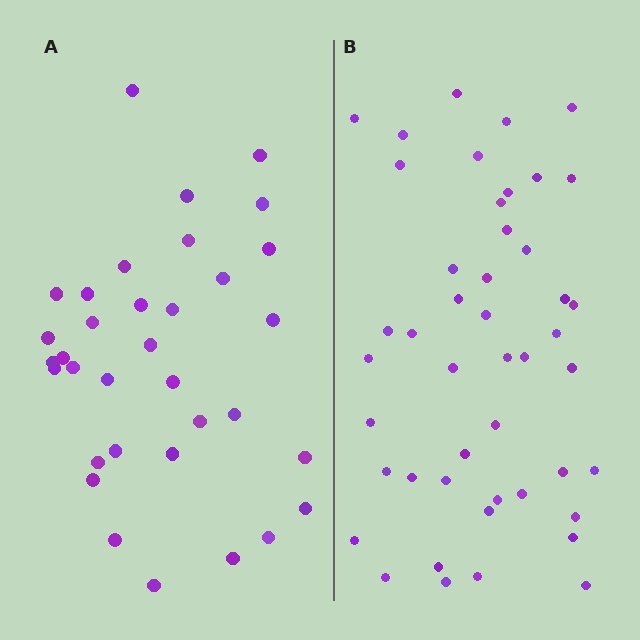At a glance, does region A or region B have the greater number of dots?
Region B (the right region) has more dots.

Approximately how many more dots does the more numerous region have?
Region B has roughly 12 or so more dots than region A.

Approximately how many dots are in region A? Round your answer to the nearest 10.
About 30 dots. (The exact count is 34, which rounds to 30.)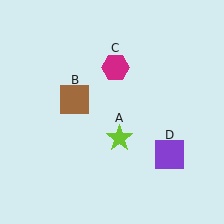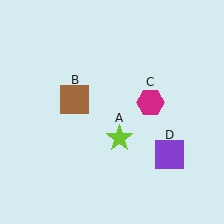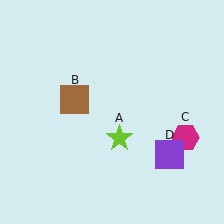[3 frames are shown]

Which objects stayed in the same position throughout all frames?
Lime star (object A) and brown square (object B) and purple square (object D) remained stationary.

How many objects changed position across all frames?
1 object changed position: magenta hexagon (object C).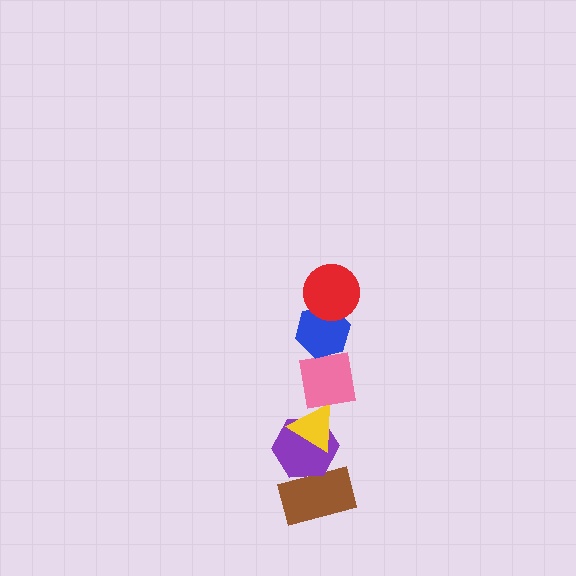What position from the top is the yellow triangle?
The yellow triangle is 4th from the top.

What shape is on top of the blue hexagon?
The red circle is on top of the blue hexagon.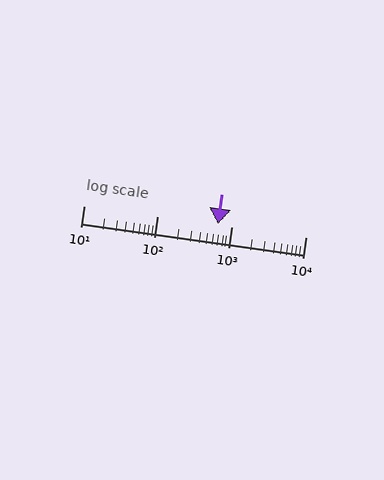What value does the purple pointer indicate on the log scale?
The pointer indicates approximately 660.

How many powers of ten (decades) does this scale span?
The scale spans 3 decades, from 10 to 10000.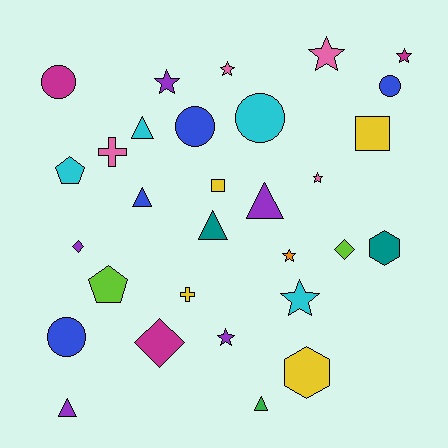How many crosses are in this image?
There are 2 crosses.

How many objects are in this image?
There are 30 objects.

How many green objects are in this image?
There is 1 green object.